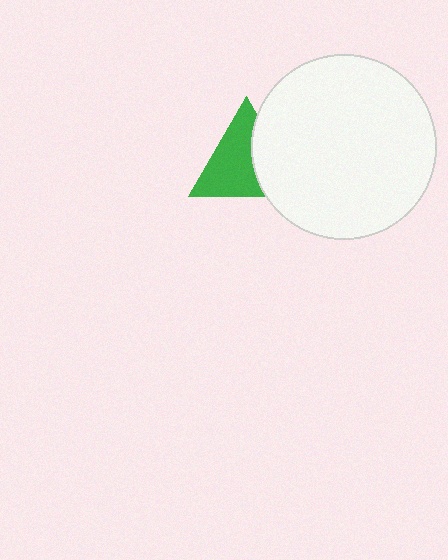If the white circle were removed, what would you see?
You would see the complete green triangle.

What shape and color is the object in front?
The object in front is a white circle.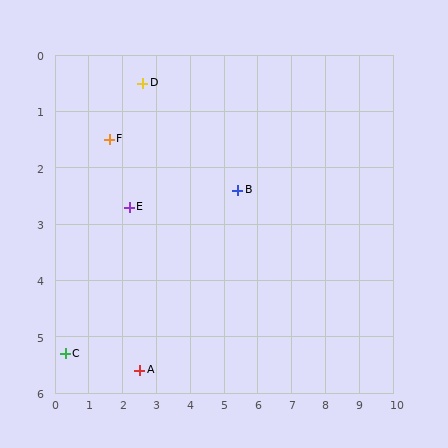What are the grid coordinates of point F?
Point F is at approximately (1.6, 1.5).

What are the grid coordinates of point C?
Point C is at approximately (0.3, 5.3).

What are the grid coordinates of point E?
Point E is at approximately (2.2, 2.7).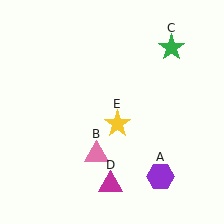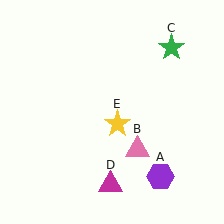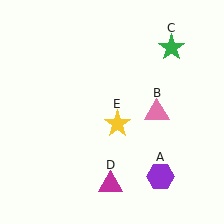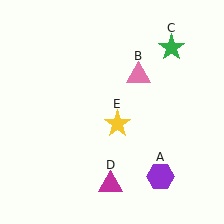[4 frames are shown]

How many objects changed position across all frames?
1 object changed position: pink triangle (object B).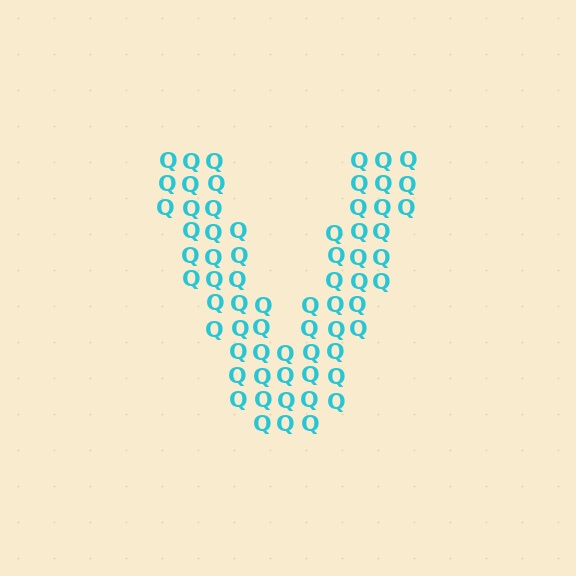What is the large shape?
The large shape is the letter V.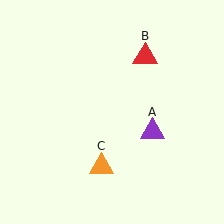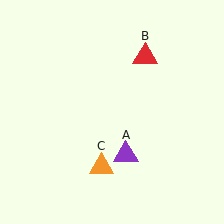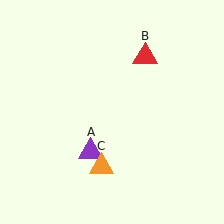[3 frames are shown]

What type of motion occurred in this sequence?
The purple triangle (object A) rotated clockwise around the center of the scene.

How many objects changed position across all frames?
1 object changed position: purple triangle (object A).